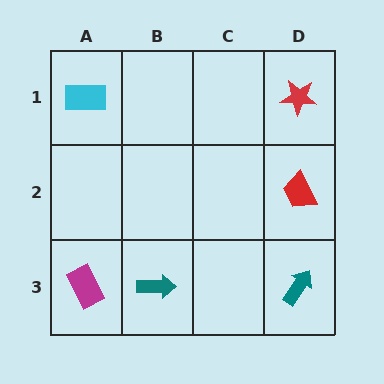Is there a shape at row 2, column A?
No, that cell is empty.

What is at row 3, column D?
A teal arrow.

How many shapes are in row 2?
1 shape.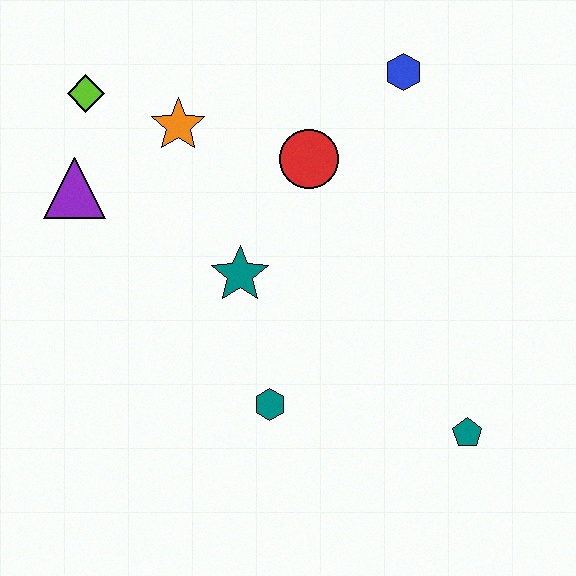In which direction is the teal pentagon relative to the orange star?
The teal pentagon is below the orange star.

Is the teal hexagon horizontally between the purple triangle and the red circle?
Yes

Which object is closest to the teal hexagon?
The teal star is closest to the teal hexagon.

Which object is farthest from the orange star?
The teal pentagon is farthest from the orange star.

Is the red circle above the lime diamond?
No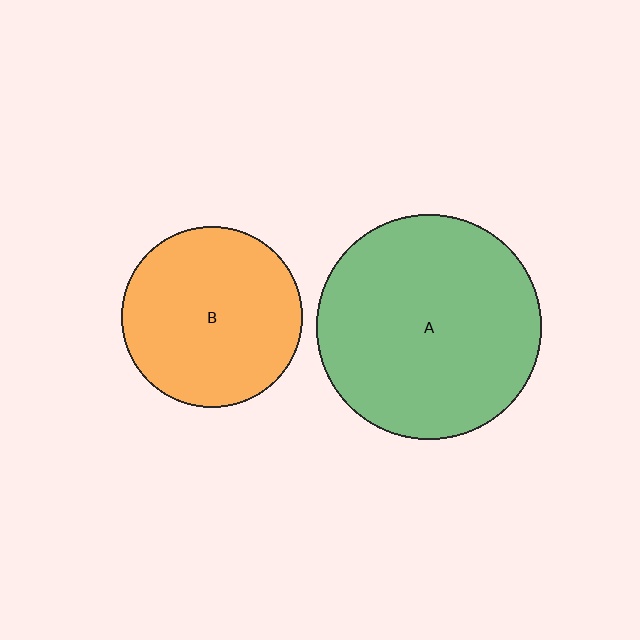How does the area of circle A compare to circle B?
Approximately 1.5 times.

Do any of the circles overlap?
No, none of the circles overlap.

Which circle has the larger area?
Circle A (green).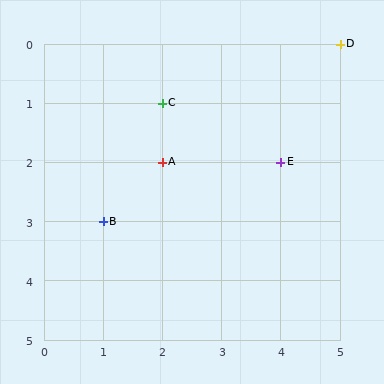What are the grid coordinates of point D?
Point D is at grid coordinates (5, 0).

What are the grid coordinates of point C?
Point C is at grid coordinates (2, 1).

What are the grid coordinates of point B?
Point B is at grid coordinates (1, 3).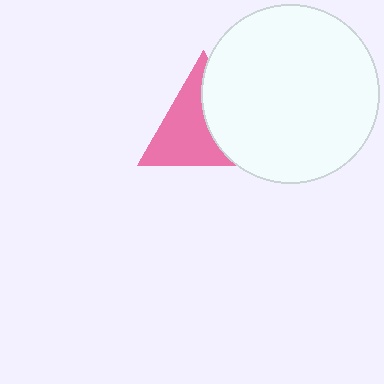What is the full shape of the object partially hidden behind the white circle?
The partially hidden object is a pink triangle.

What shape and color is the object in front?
The object in front is a white circle.